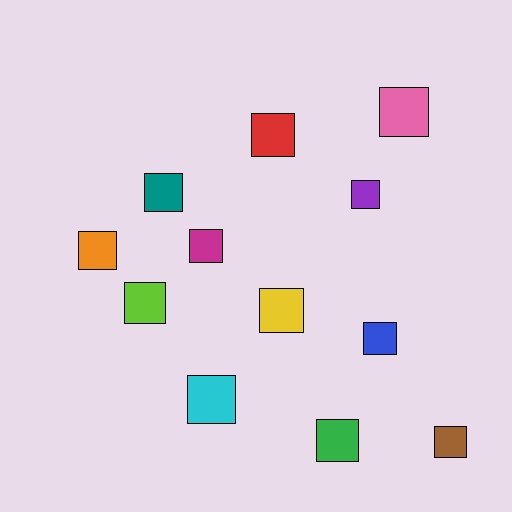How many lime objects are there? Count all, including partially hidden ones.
There is 1 lime object.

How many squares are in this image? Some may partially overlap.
There are 12 squares.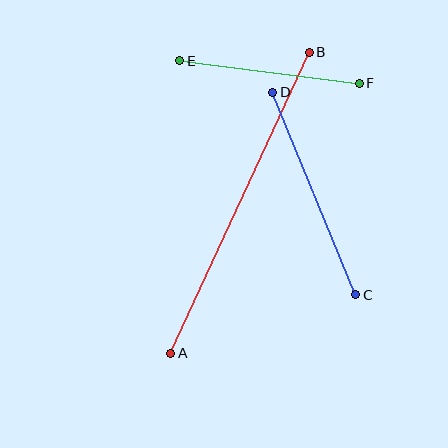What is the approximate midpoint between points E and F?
The midpoint is at approximately (269, 72) pixels.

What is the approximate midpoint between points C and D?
The midpoint is at approximately (314, 194) pixels.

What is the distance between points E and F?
The distance is approximately 181 pixels.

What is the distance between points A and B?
The distance is approximately 331 pixels.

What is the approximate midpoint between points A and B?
The midpoint is at approximately (240, 203) pixels.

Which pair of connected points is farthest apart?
Points A and B are farthest apart.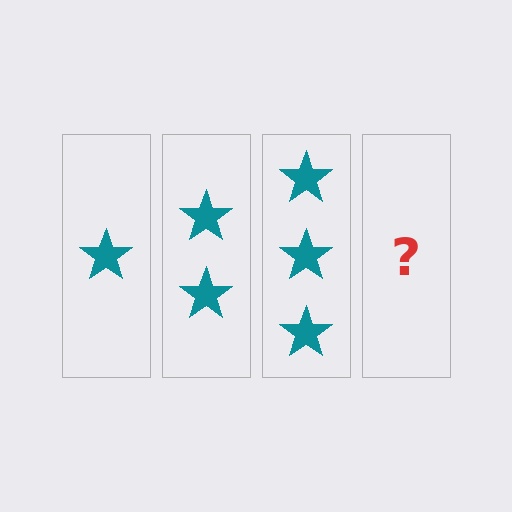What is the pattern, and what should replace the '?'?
The pattern is that each step adds one more star. The '?' should be 4 stars.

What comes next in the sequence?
The next element should be 4 stars.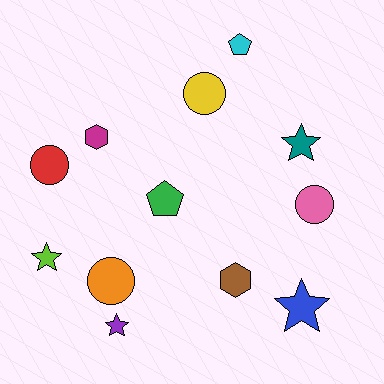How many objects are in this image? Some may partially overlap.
There are 12 objects.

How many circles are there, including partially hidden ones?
There are 4 circles.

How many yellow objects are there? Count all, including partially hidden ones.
There is 1 yellow object.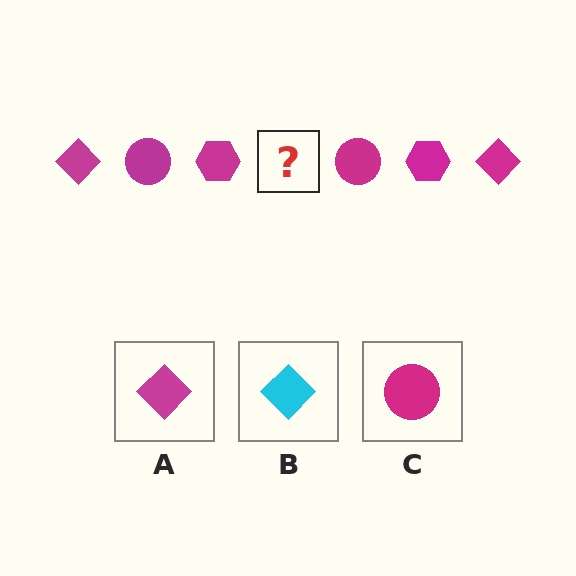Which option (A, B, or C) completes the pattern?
A.